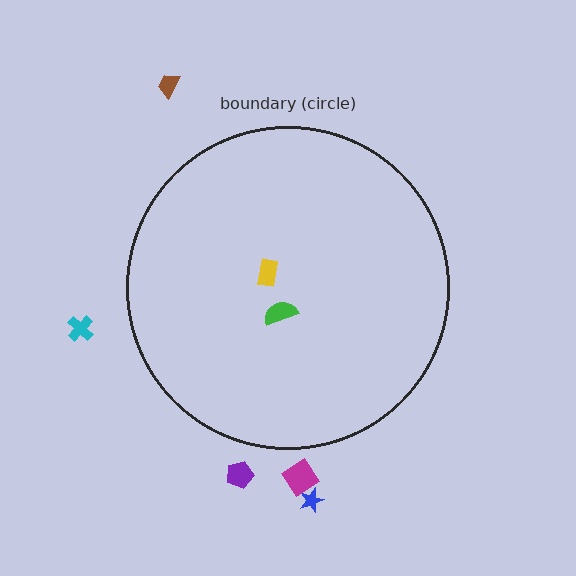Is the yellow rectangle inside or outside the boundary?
Inside.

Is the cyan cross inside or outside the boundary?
Outside.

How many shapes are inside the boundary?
2 inside, 5 outside.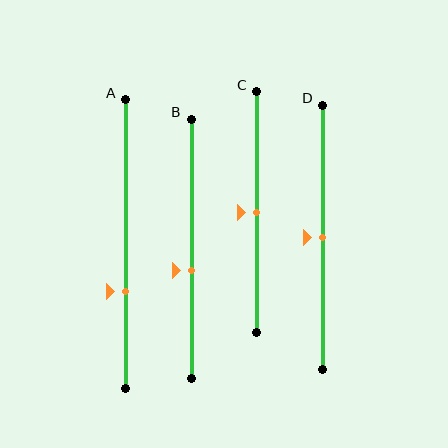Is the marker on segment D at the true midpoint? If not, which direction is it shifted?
Yes, the marker on segment D is at the true midpoint.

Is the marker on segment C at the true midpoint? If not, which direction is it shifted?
Yes, the marker on segment C is at the true midpoint.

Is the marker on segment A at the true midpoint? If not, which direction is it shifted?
No, the marker on segment A is shifted downward by about 17% of the segment length.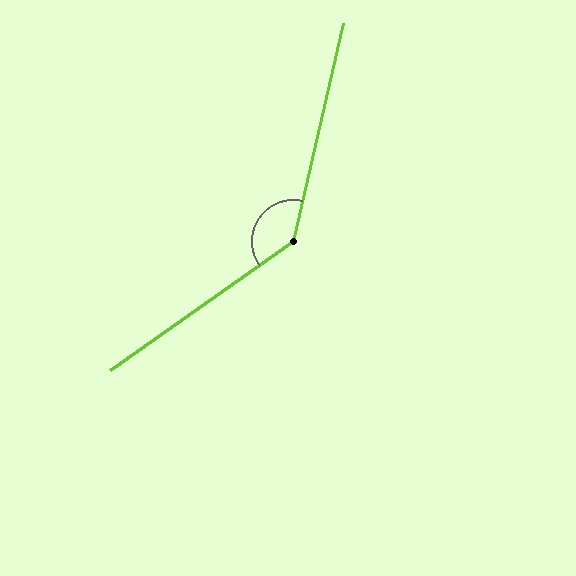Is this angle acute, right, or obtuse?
It is obtuse.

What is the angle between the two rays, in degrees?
Approximately 138 degrees.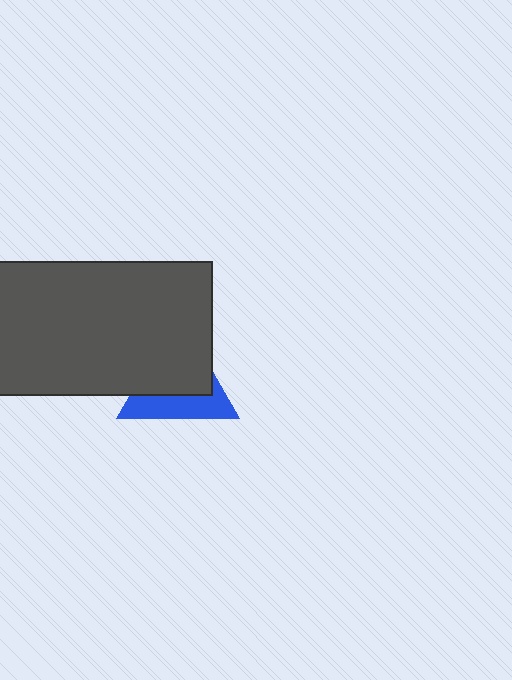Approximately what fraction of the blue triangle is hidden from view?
Roughly 58% of the blue triangle is hidden behind the dark gray rectangle.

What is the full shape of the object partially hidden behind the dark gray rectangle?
The partially hidden object is a blue triangle.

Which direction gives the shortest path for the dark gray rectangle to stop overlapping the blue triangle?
Moving toward the upper-left gives the shortest separation.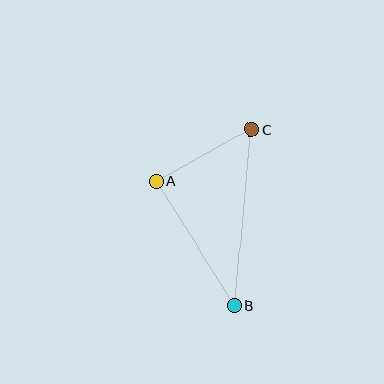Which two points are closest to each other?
Points A and C are closest to each other.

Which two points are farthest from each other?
Points B and C are farthest from each other.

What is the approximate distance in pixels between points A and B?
The distance between A and B is approximately 147 pixels.